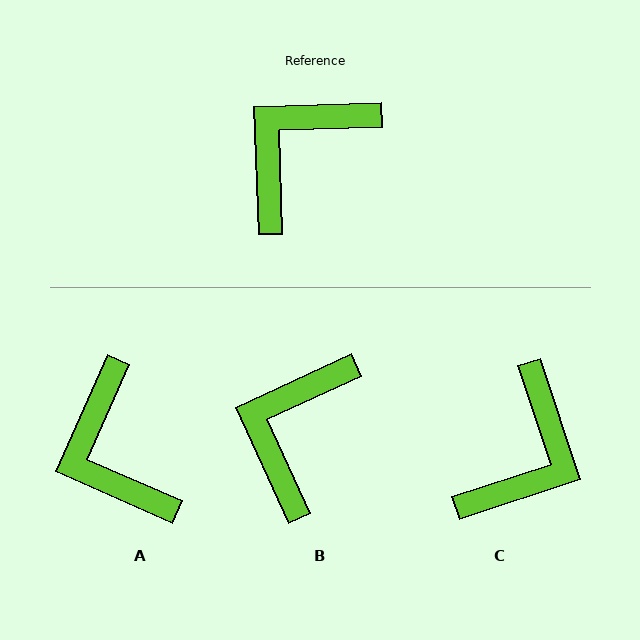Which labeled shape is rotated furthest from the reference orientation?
C, about 164 degrees away.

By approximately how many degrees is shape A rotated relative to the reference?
Approximately 64 degrees counter-clockwise.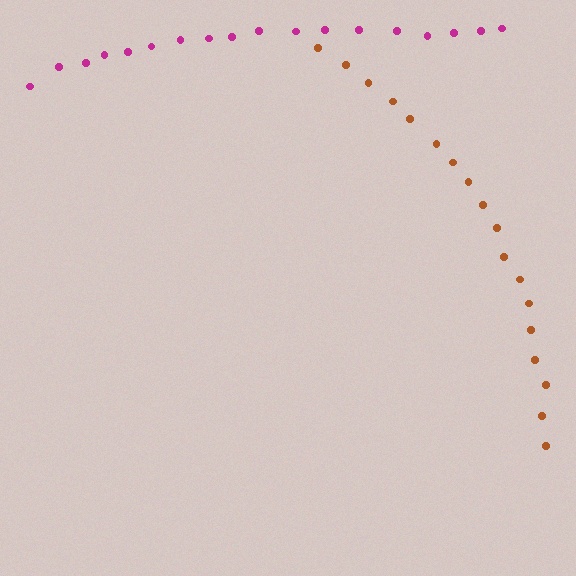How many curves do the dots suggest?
There are 2 distinct paths.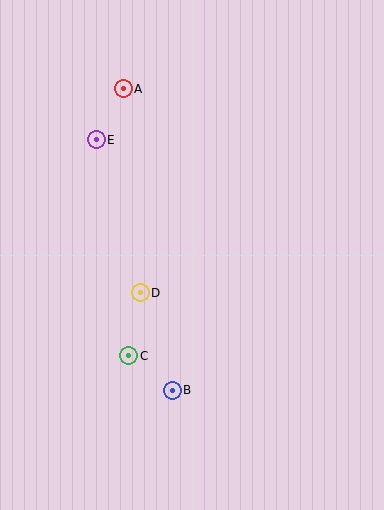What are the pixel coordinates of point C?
Point C is at (129, 356).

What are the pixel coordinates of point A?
Point A is at (123, 89).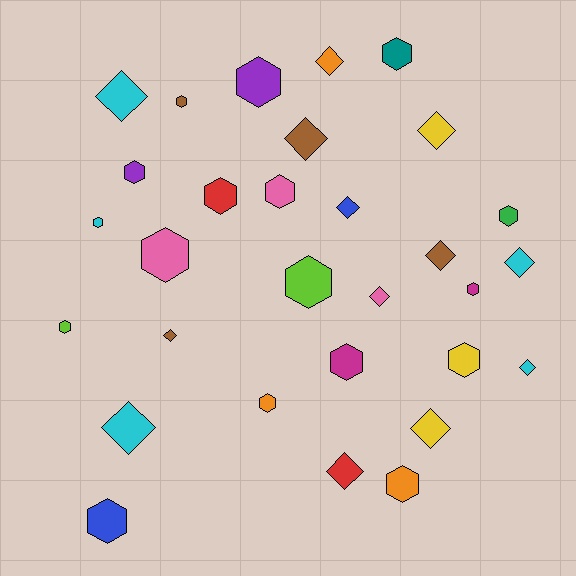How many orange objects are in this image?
There are 3 orange objects.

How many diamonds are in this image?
There are 13 diamonds.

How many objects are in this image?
There are 30 objects.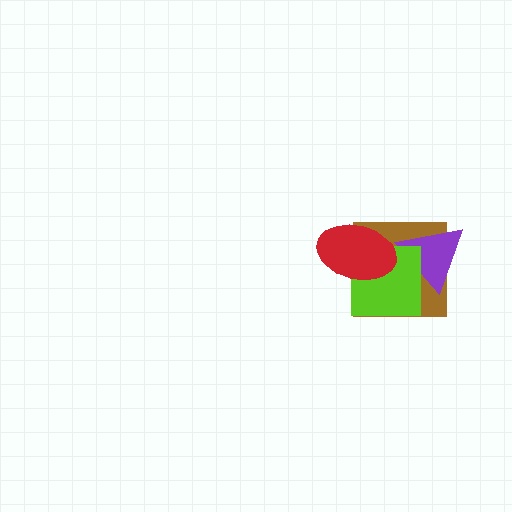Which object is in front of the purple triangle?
The lime square is in front of the purple triangle.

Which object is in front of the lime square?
The red ellipse is in front of the lime square.